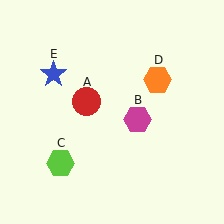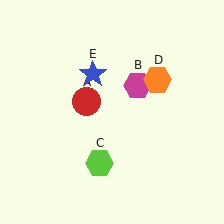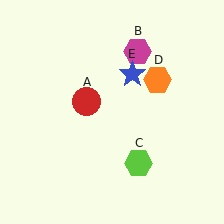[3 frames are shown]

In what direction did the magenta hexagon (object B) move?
The magenta hexagon (object B) moved up.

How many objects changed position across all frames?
3 objects changed position: magenta hexagon (object B), lime hexagon (object C), blue star (object E).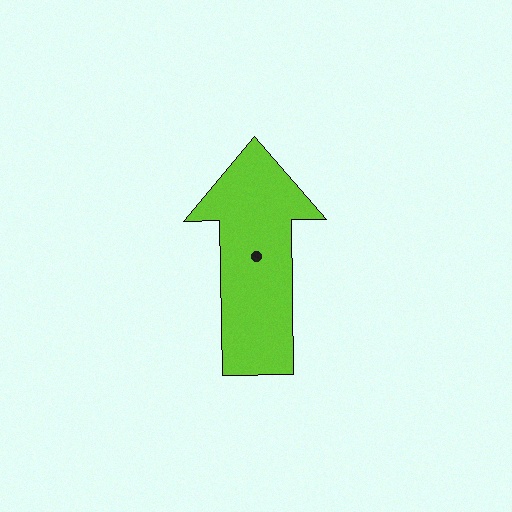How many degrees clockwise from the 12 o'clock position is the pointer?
Approximately 359 degrees.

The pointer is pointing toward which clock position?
Roughly 12 o'clock.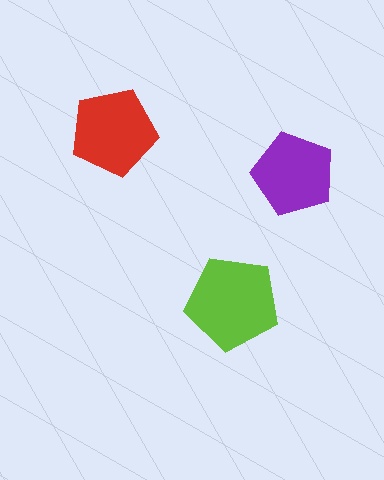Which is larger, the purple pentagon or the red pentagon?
The red one.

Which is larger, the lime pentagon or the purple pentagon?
The lime one.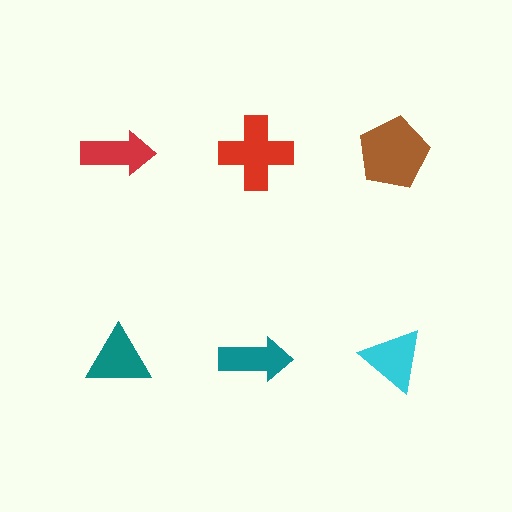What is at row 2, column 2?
A teal arrow.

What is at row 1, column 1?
A red arrow.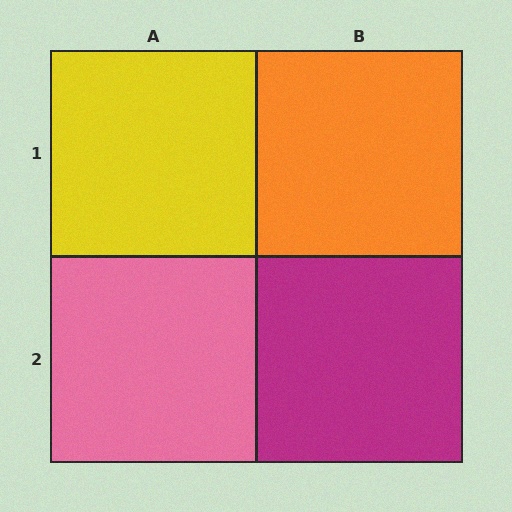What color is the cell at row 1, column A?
Yellow.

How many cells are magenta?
1 cell is magenta.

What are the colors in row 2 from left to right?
Pink, magenta.